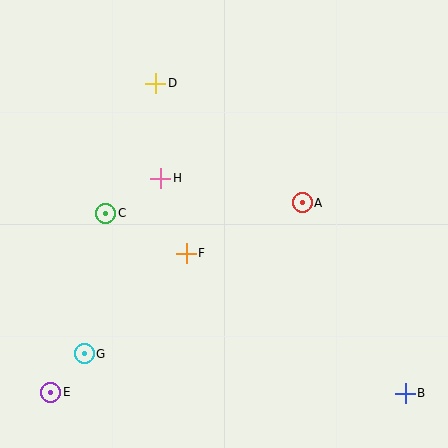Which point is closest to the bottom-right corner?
Point B is closest to the bottom-right corner.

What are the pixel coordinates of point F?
Point F is at (186, 253).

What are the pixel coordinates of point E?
Point E is at (51, 392).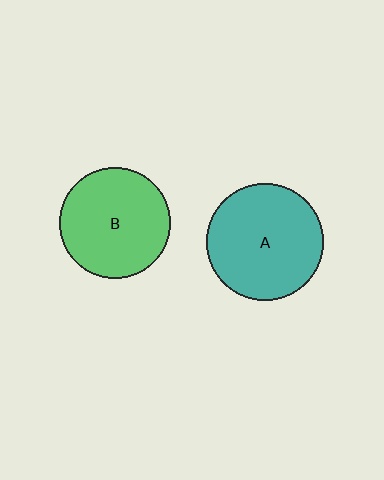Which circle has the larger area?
Circle A (teal).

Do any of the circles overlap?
No, none of the circles overlap.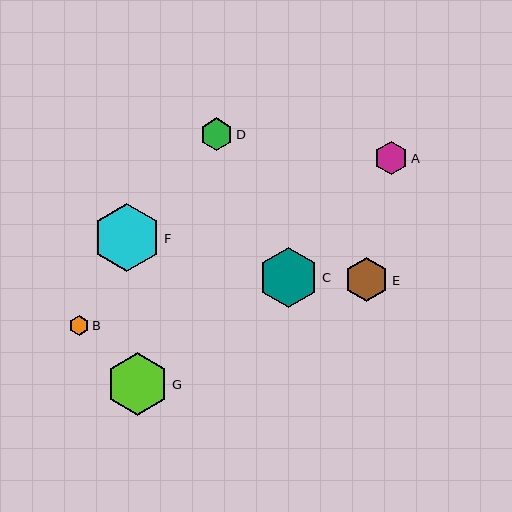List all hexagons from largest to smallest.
From largest to smallest: F, G, C, E, A, D, B.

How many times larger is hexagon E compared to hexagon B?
Hexagon E is approximately 2.2 times the size of hexagon B.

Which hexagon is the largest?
Hexagon F is the largest with a size of approximately 68 pixels.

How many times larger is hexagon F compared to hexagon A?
Hexagon F is approximately 2.0 times the size of hexagon A.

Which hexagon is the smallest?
Hexagon B is the smallest with a size of approximately 20 pixels.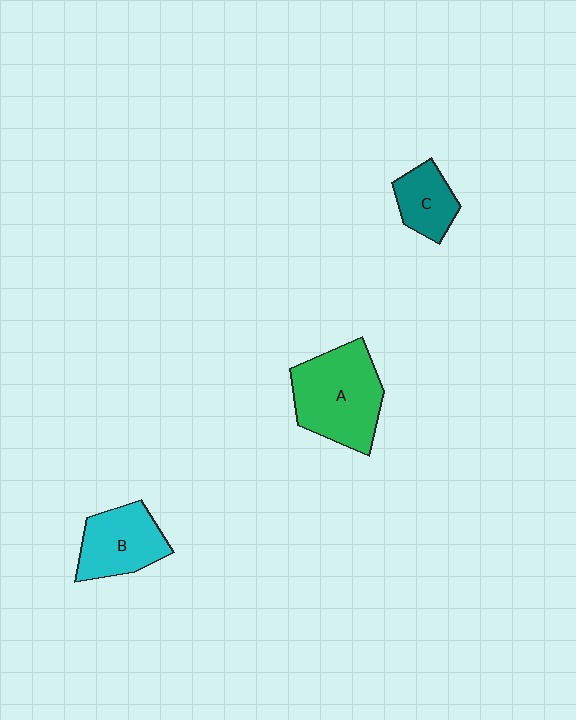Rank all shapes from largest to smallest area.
From largest to smallest: A (green), B (cyan), C (teal).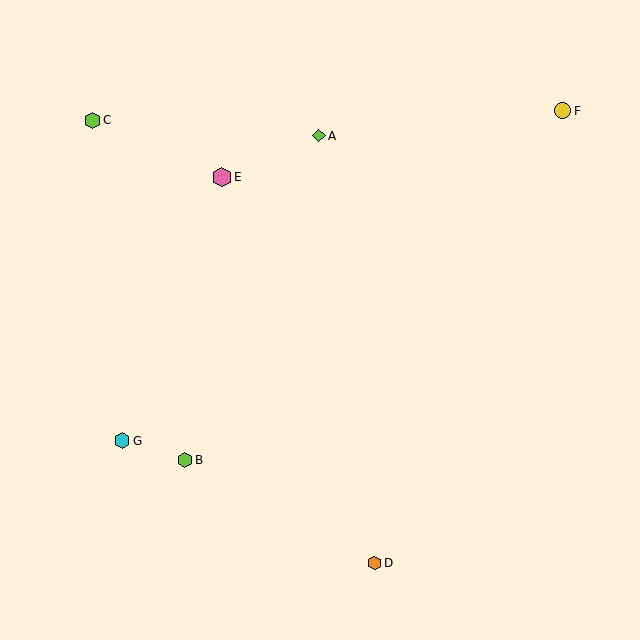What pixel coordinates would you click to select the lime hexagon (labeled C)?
Click at (92, 120) to select the lime hexagon C.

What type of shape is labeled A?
Shape A is a lime diamond.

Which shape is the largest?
The pink hexagon (labeled E) is the largest.